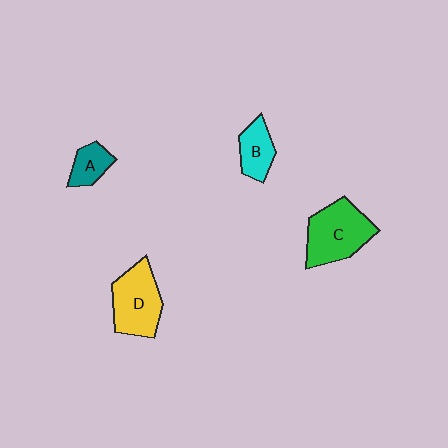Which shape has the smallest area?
Shape A (teal).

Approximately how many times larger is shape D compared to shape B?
Approximately 1.8 times.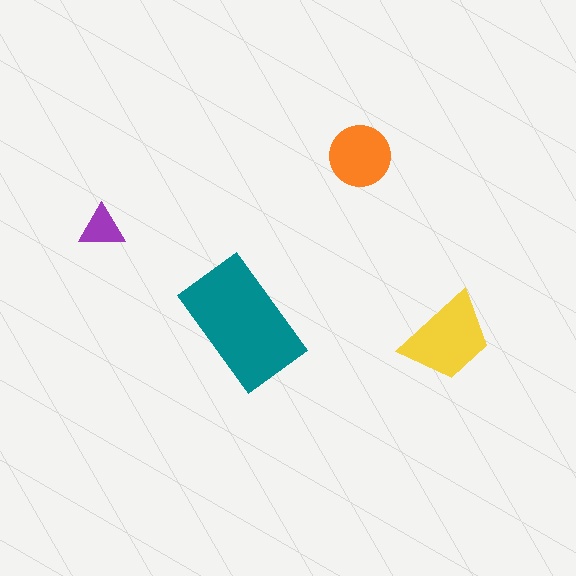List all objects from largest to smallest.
The teal rectangle, the yellow trapezoid, the orange circle, the purple triangle.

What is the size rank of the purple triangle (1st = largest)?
4th.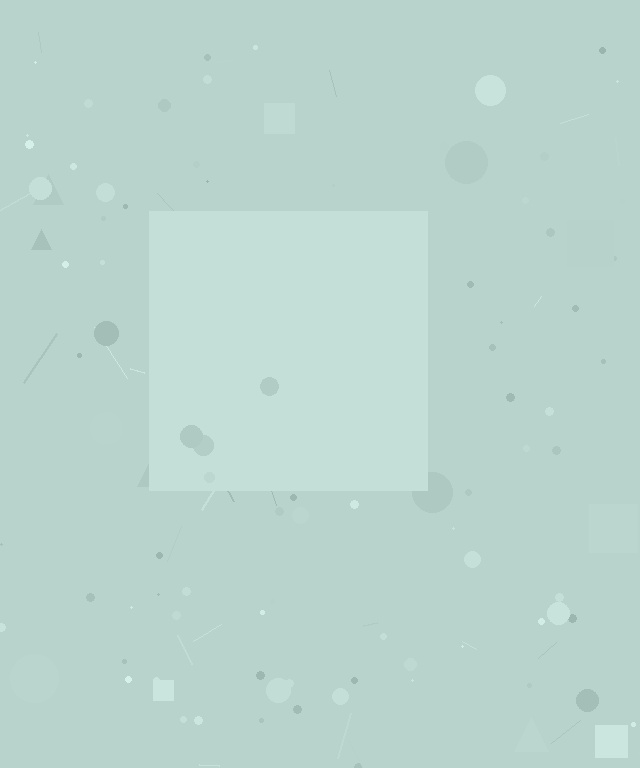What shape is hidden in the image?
A square is hidden in the image.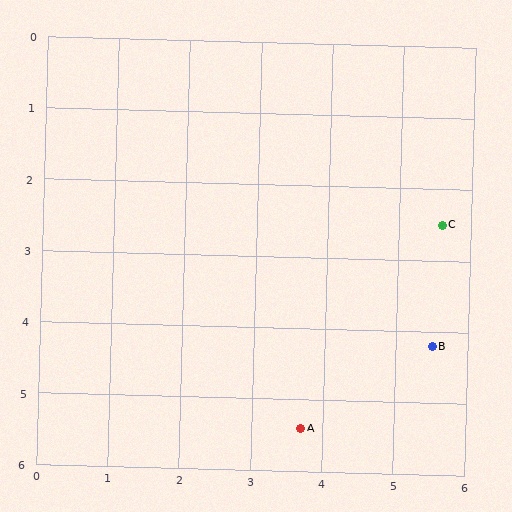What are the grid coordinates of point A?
Point A is at approximately (3.7, 5.4).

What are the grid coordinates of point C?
Point C is at approximately (5.6, 2.5).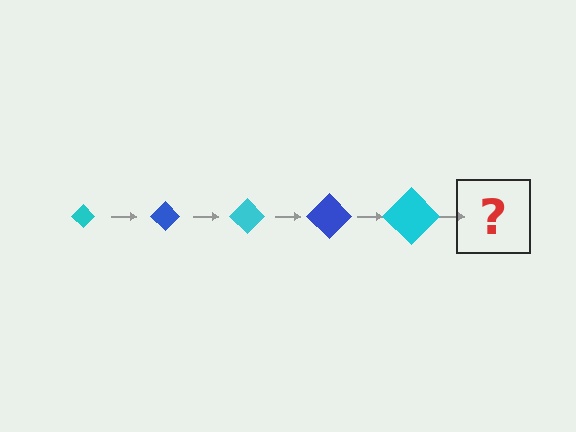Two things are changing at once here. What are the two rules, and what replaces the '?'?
The two rules are that the diamond grows larger each step and the color cycles through cyan and blue. The '?' should be a blue diamond, larger than the previous one.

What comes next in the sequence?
The next element should be a blue diamond, larger than the previous one.